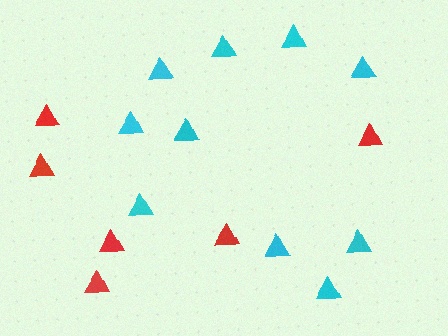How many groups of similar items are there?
There are 2 groups: one group of red triangles (6) and one group of cyan triangles (10).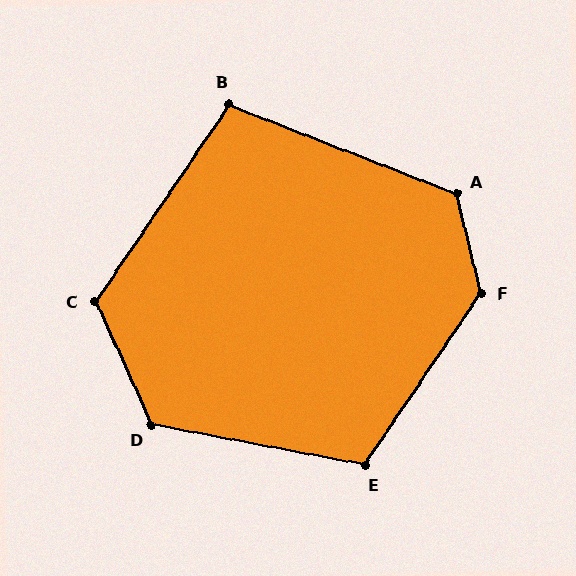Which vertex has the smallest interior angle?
B, at approximately 103 degrees.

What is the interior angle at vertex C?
Approximately 121 degrees (obtuse).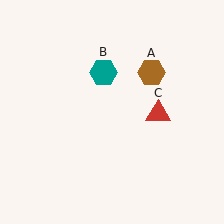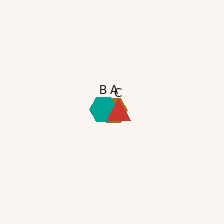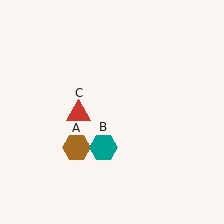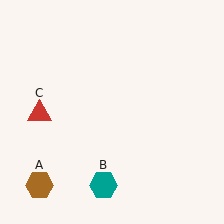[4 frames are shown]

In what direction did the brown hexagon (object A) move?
The brown hexagon (object A) moved down and to the left.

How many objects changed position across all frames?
3 objects changed position: brown hexagon (object A), teal hexagon (object B), red triangle (object C).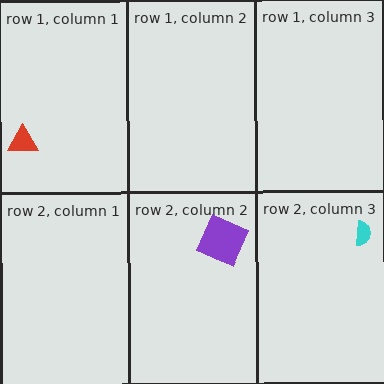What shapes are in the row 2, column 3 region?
The cyan semicircle.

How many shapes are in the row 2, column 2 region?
1.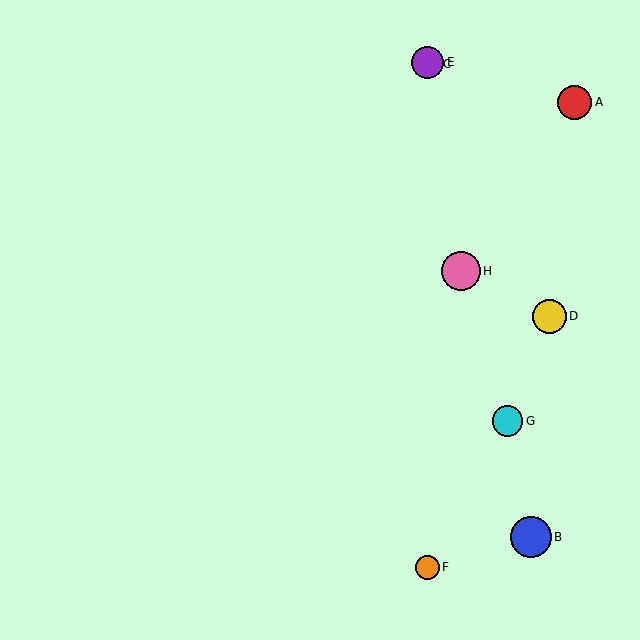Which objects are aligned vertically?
Objects C, E, F are aligned vertically.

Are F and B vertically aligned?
No, F is at x≈427 and B is at x≈531.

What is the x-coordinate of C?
Object C is at x≈427.